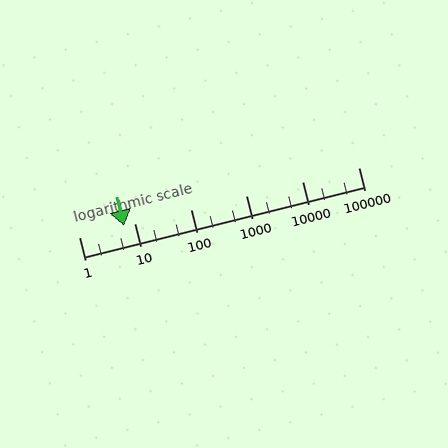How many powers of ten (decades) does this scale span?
The scale spans 5 decades, from 1 to 100000.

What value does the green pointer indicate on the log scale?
The pointer indicates approximately 6.3.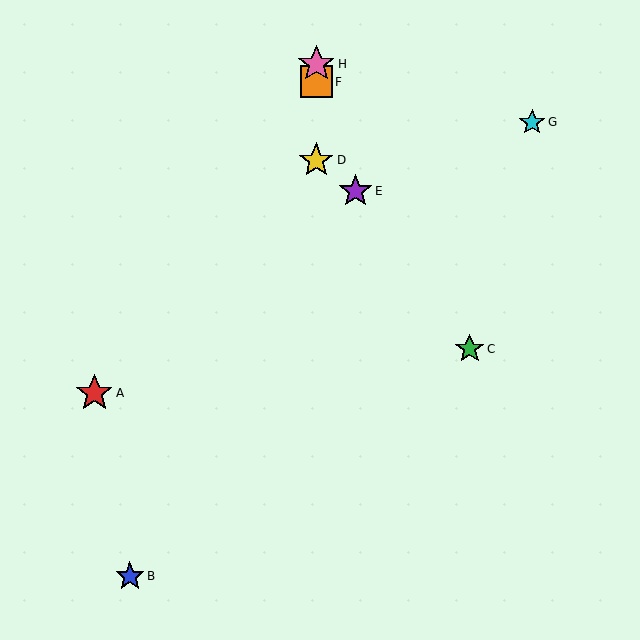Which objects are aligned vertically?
Objects D, F, H are aligned vertically.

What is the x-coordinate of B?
Object B is at x≈130.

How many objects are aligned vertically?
3 objects (D, F, H) are aligned vertically.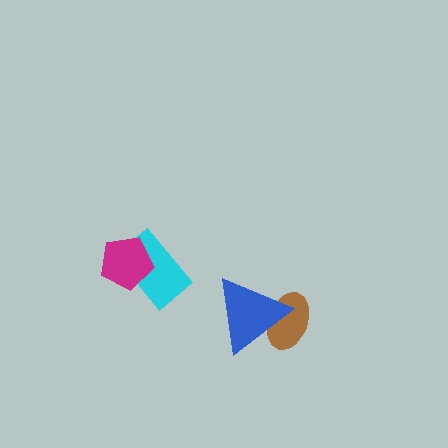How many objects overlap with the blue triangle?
1 object overlaps with the blue triangle.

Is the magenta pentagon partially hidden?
No, no other shape covers it.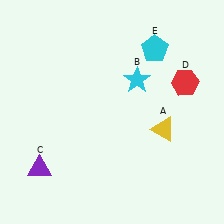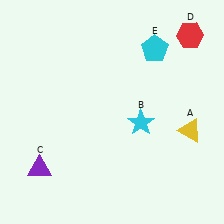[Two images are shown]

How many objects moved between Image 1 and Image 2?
3 objects moved between the two images.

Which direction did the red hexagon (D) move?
The red hexagon (D) moved up.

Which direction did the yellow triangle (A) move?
The yellow triangle (A) moved right.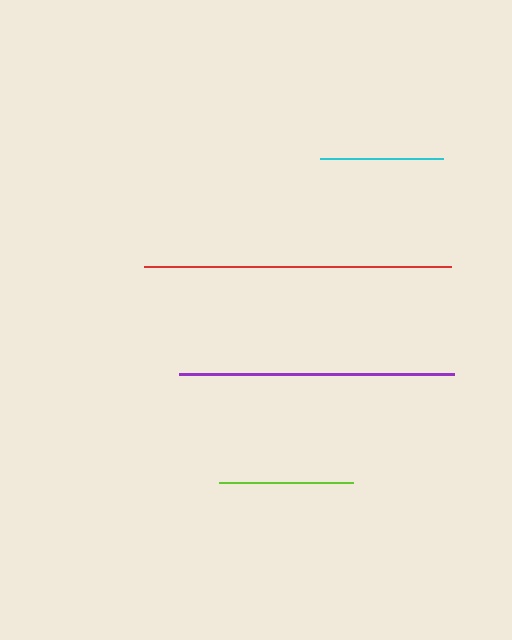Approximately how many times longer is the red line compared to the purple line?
The red line is approximately 1.1 times the length of the purple line.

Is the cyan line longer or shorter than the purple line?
The purple line is longer than the cyan line.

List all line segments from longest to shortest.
From longest to shortest: red, purple, lime, cyan.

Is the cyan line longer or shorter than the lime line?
The lime line is longer than the cyan line.